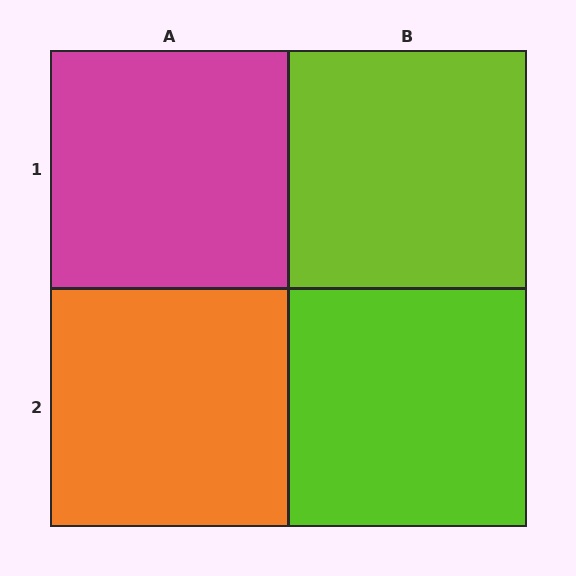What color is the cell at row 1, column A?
Magenta.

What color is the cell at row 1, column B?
Lime.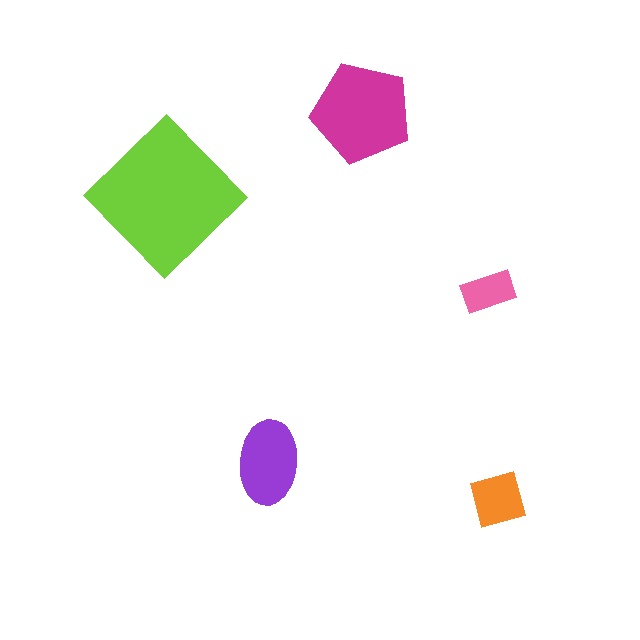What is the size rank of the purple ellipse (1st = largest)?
3rd.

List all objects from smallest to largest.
The pink rectangle, the orange diamond, the purple ellipse, the magenta pentagon, the lime diamond.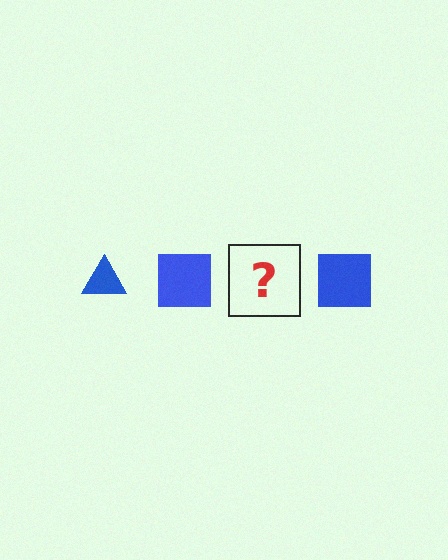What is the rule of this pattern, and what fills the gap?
The rule is that the pattern cycles through triangle, square shapes in blue. The gap should be filled with a blue triangle.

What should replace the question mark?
The question mark should be replaced with a blue triangle.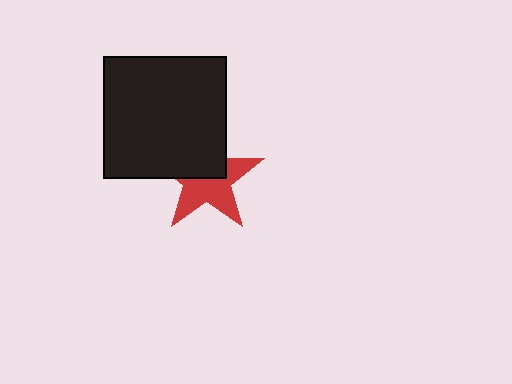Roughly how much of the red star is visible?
About half of it is visible (roughly 54%).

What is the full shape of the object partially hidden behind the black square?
The partially hidden object is a red star.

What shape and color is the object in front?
The object in front is a black square.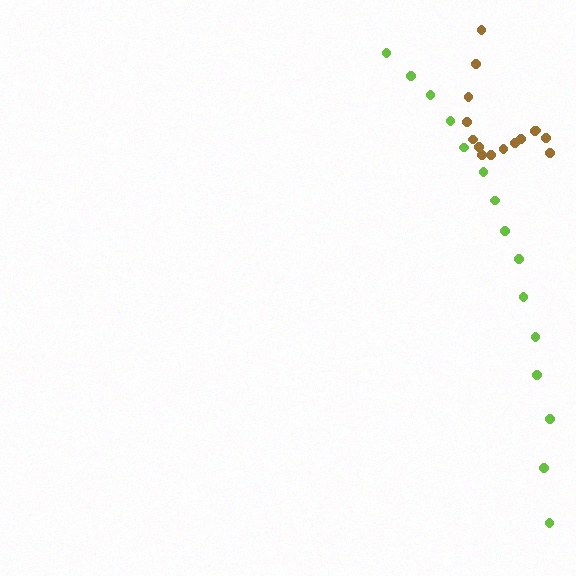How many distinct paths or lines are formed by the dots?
There are 2 distinct paths.